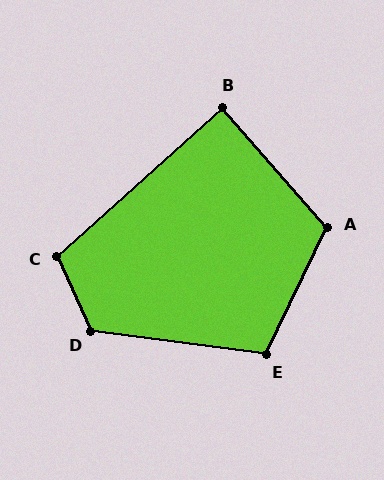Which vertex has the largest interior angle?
D, at approximately 122 degrees.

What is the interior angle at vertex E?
Approximately 108 degrees (obtuse).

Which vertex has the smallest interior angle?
B, at approximately 89 degrees.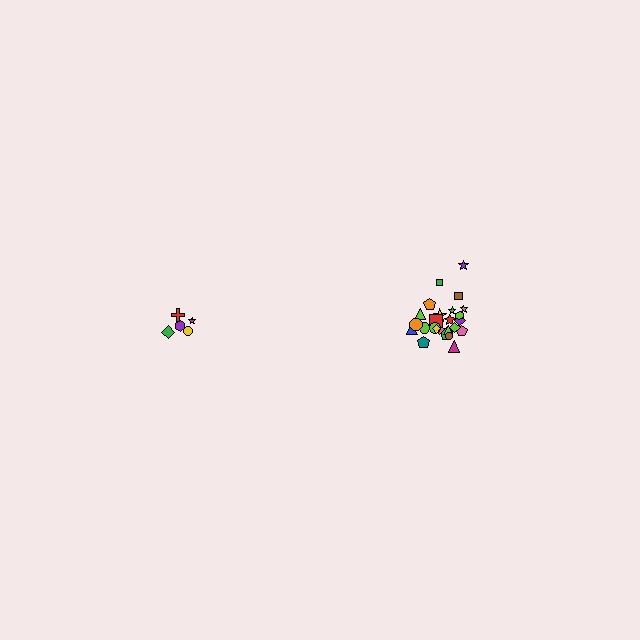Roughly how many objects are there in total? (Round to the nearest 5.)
Roughly 30 objects in total.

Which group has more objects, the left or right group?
The right group.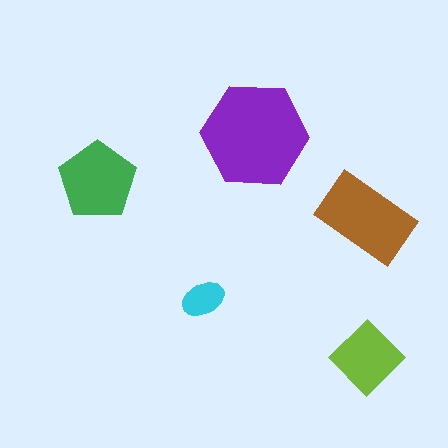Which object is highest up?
The purple hexagon is topmost.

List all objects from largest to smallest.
The purple hexagon, the brown rectangle, the green pentagon, the lime diamond, the cyan ellipse.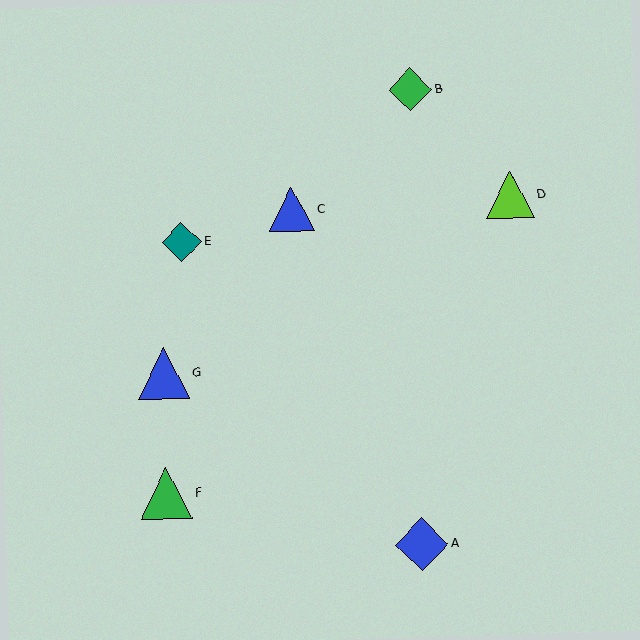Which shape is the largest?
The blue diamond (labeled A) is the largest.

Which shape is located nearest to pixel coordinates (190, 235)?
The teal diamond (labeled E) at (181, 242) is nearest to that location.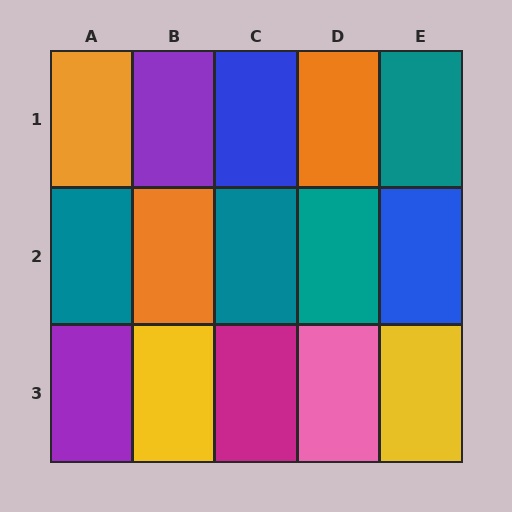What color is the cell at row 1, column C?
Blue.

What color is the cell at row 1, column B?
Purple.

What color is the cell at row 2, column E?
Blue.